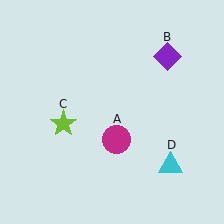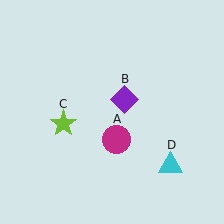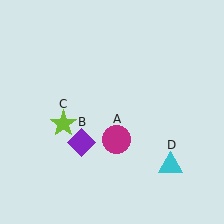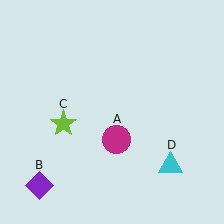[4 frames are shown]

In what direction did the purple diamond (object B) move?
The purple diamond (object B) moved down and to the left.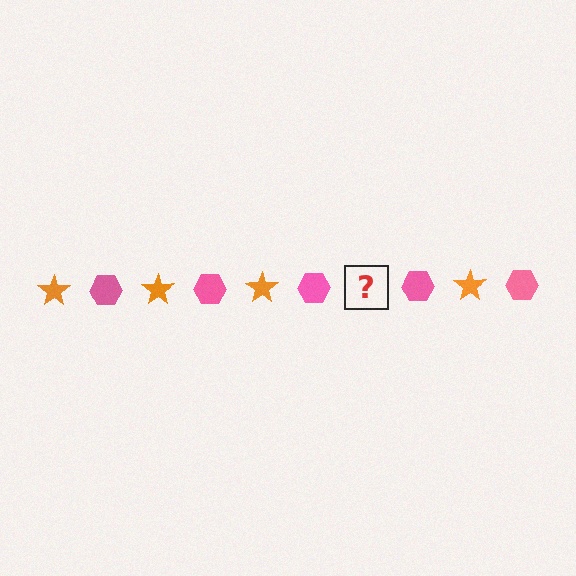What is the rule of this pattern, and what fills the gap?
The rule is that the pattern alternates between orange star and pink hexagon. The gap should be filled with an orange star.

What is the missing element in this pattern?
The missing element is an orange star.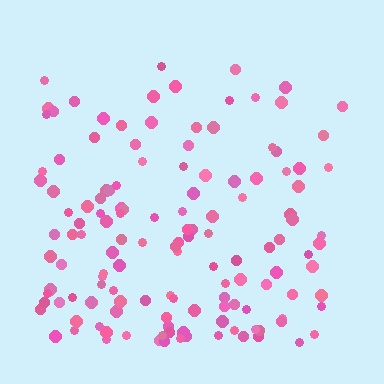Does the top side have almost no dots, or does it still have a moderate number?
Still a moderate number, just noticeably fewer than the bottom.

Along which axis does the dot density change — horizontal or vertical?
Vertical.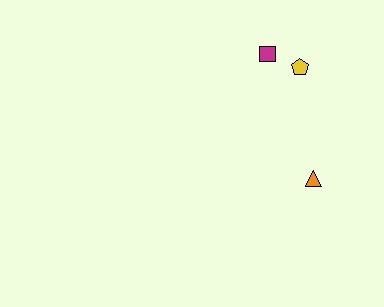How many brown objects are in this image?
There are no brown objects.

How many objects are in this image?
There are 3 objects.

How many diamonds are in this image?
There are no diamonds.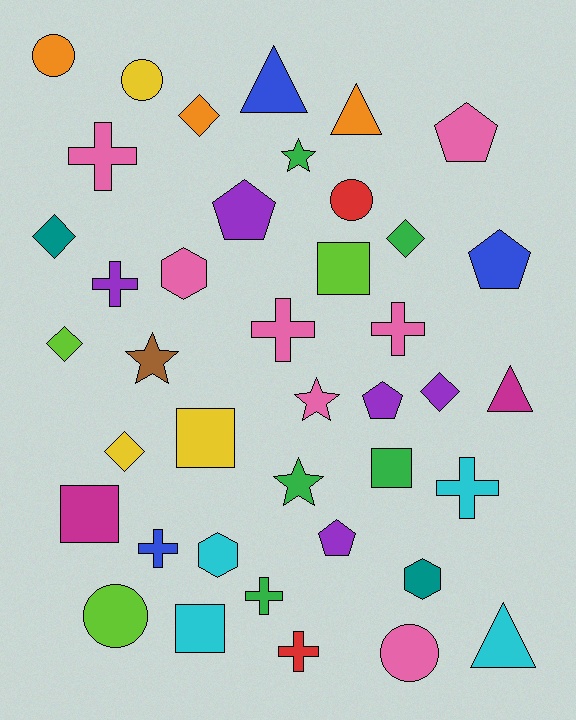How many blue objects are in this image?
There are 3 blue objects.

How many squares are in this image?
There are 5 squares.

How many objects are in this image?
There are 40 objects.